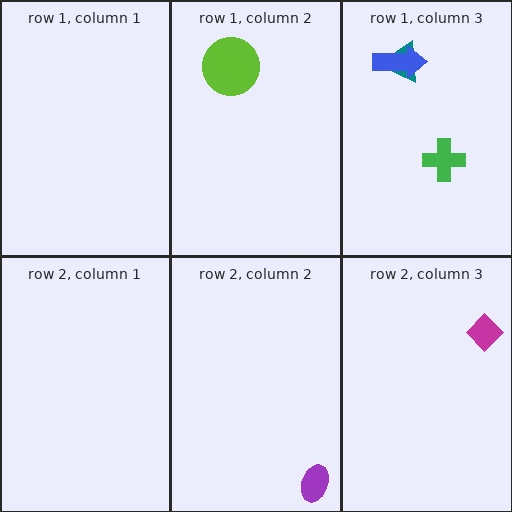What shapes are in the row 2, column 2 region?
The purple ellipse.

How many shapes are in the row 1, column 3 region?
3.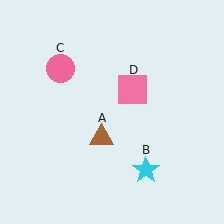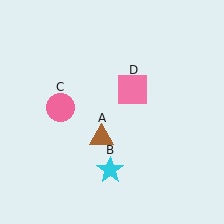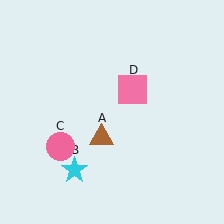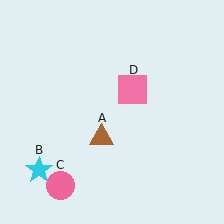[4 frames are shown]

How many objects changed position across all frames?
2 objects changed position: cyan star (object B), pink circle (object C).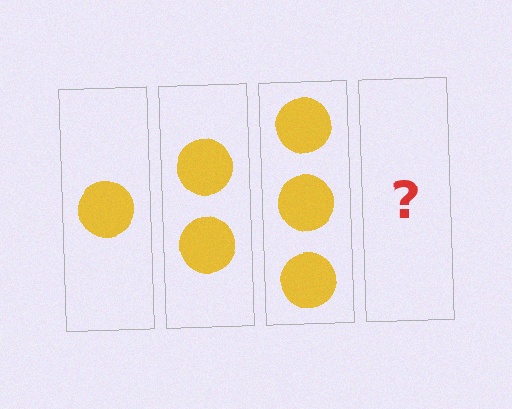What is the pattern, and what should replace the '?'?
The pattern is that each step adds one more circle. The '?' should be 4 circles.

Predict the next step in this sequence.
The next step is 4 circles.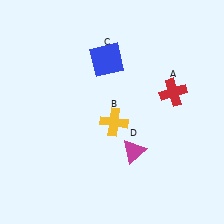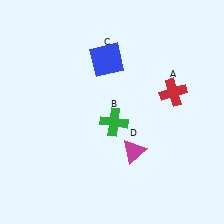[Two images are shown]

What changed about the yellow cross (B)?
In Image 1, B is yellow. In Image 2, it changed to green.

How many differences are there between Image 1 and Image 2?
There is 1 difference between the two images.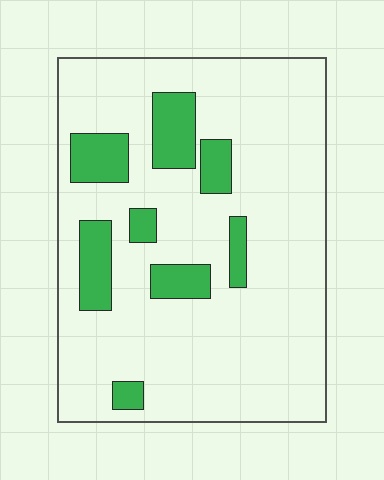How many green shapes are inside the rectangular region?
8.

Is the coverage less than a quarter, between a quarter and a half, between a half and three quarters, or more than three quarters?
Less than a quarter.